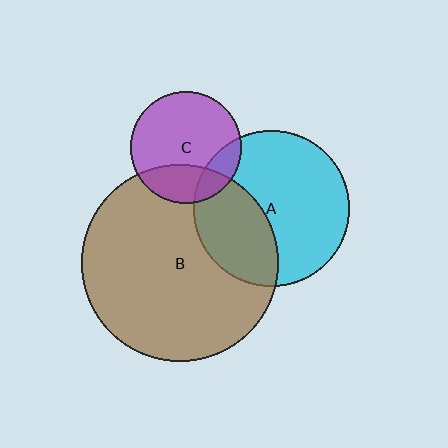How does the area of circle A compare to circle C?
Approximately 2.0 times.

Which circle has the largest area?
Circle B (brown).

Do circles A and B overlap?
Yes.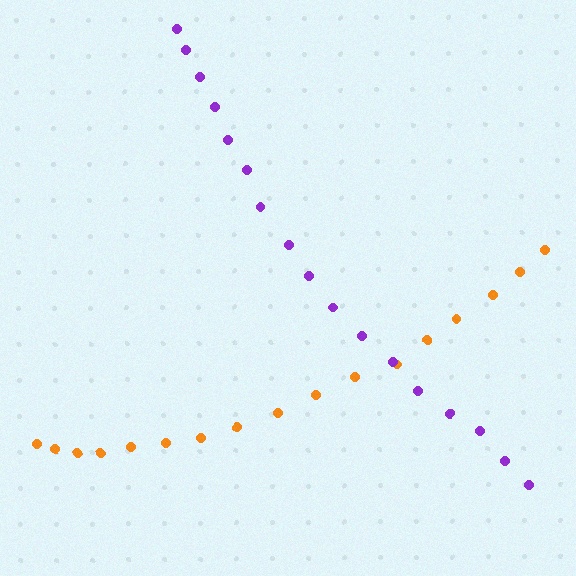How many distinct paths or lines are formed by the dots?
There are 2 distinct paths.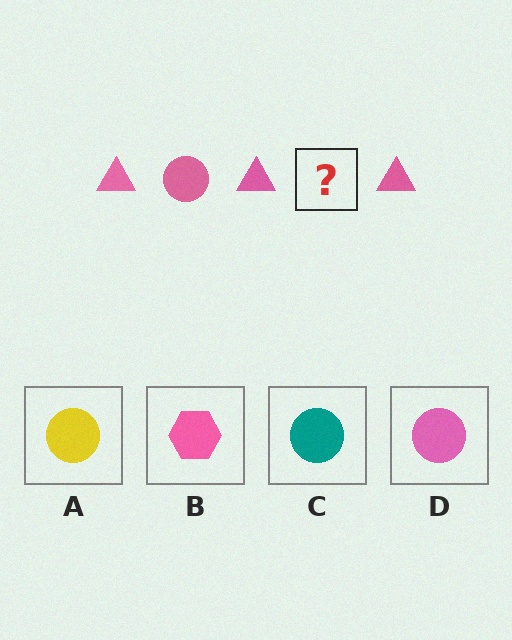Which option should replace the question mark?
Option D.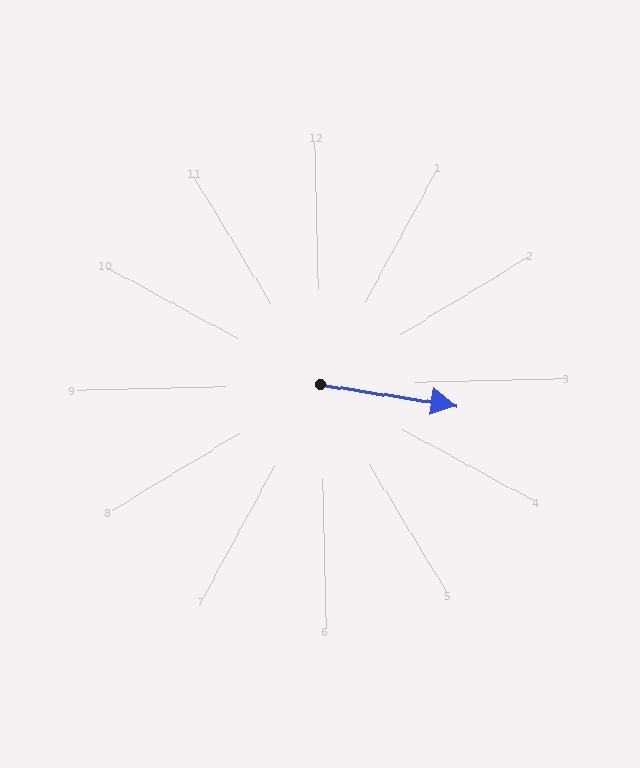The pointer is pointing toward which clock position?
Roughly 3 o'clock.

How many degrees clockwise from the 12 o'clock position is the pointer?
Approximately 100 degrees.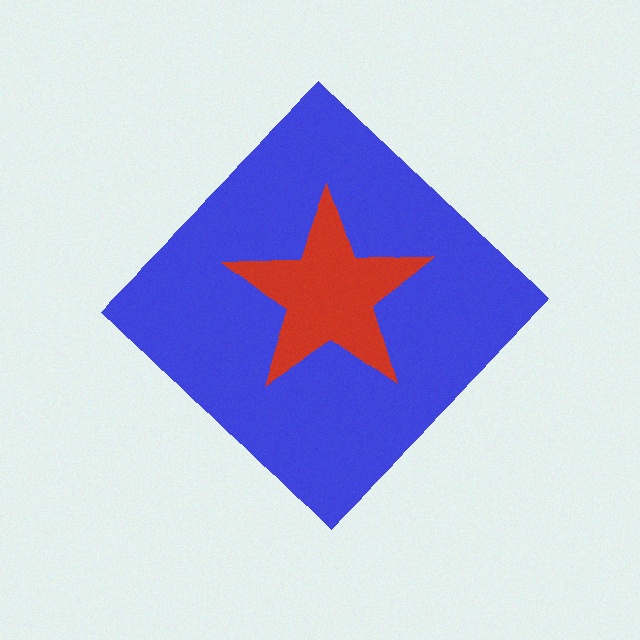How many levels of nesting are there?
2.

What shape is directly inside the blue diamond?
The red star.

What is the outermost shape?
The blue diamond.